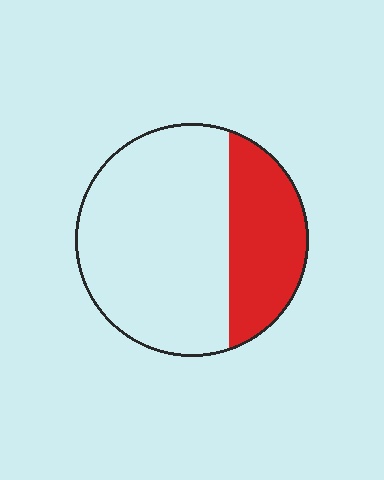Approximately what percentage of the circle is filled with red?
Approximately 30%.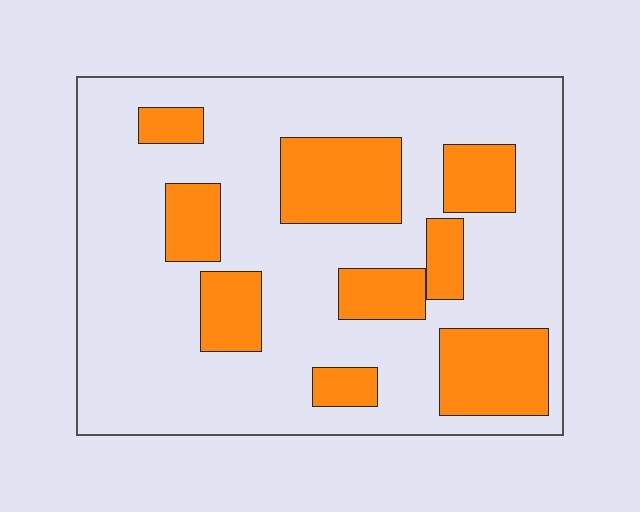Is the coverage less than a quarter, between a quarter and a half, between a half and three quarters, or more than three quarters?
Between a quarter and a half.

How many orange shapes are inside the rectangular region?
9.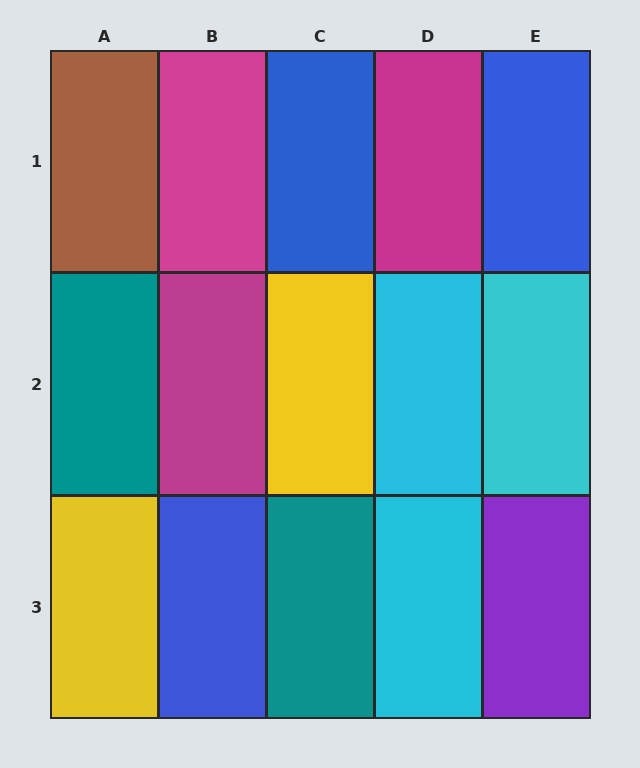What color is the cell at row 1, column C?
Blue.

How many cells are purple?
1 cell is purple.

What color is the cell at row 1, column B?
Magenta.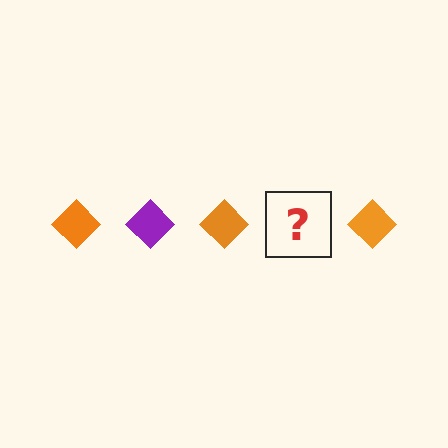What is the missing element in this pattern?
The missing element is a purple diamond.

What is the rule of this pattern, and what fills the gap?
The rule is that the pattern cycles through orange, purple diamonds. The gap should be filled with a purple diamond.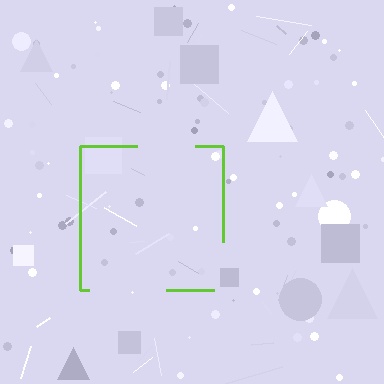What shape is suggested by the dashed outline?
The dashed outline suggests a square.